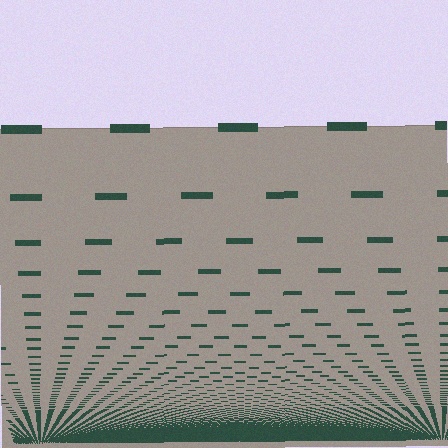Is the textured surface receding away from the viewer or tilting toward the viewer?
The surface appears to tilt toward the viewer. Texture elements get larger and sparser toward the top.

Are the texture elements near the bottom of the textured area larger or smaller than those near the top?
Smaller. The gradient is inverted — elements near the bottom are smaller and denser.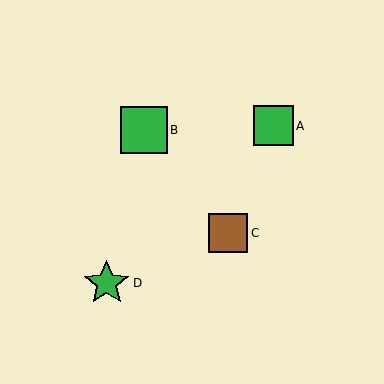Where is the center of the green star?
The center of the green star is at (107, 283).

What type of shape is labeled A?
Shape A is a green square.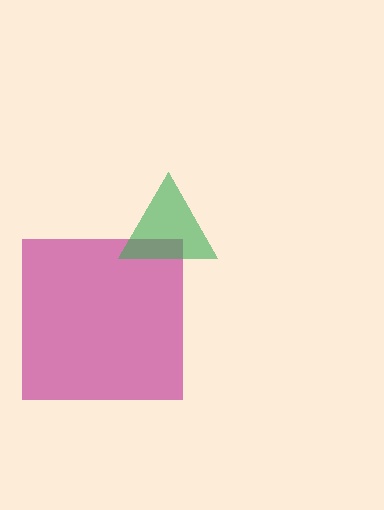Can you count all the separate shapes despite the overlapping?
Yes, there are 2 separate shapes.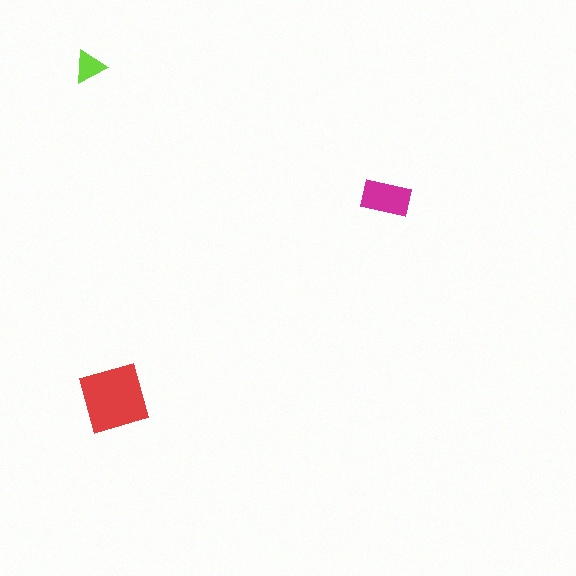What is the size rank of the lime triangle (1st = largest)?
3rd.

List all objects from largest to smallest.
The red diamond, the magenta rectangle, the lime triangle.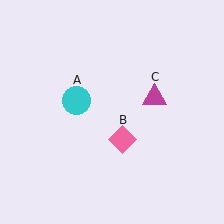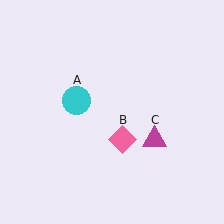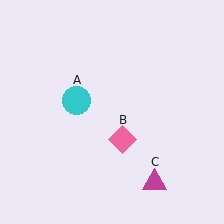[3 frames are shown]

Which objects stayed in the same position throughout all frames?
Cyan circle (object A) and pink diamond (object B) remained stationary.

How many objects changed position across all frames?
1 object changed position: magenta triangle (object C).